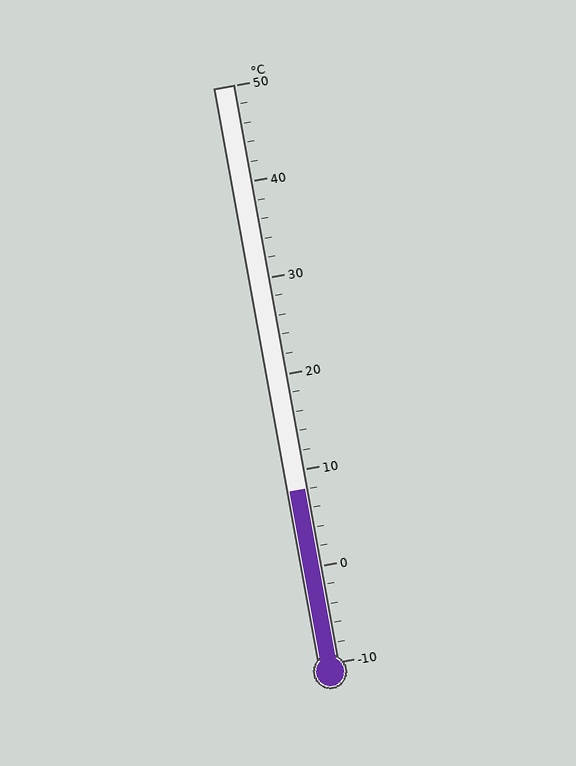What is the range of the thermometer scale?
The thermometer scale ranges from -10°C to 50°C.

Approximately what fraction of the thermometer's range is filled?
The thermometer is filled to approximately 30% of its range.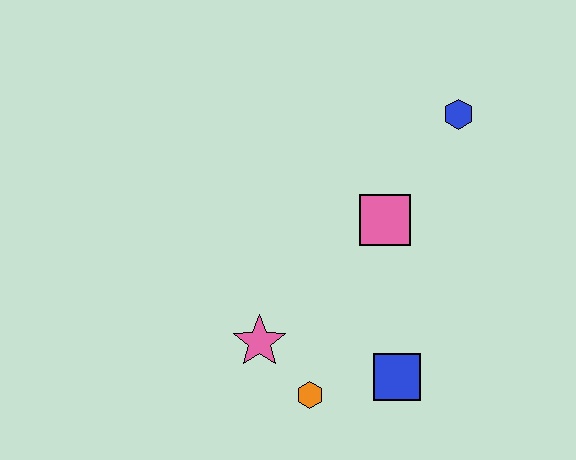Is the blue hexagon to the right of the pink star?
Yes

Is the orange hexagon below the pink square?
Yes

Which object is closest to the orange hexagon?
The pink star is closest to the orange hexagon.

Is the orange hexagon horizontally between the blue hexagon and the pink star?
Yes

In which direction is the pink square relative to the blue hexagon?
The pink square is below the blue hexagon.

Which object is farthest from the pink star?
The blue hexagon is farthest from the pink star.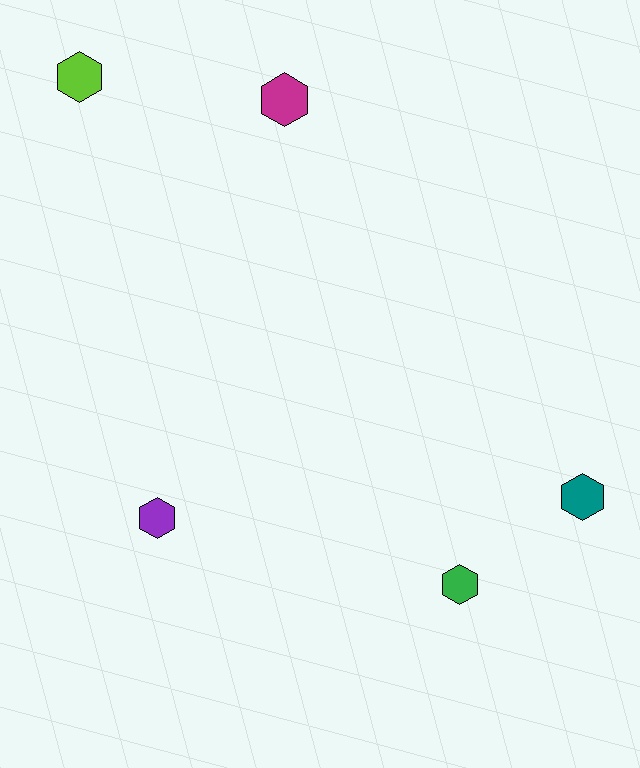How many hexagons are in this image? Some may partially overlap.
There are 5 hexagons.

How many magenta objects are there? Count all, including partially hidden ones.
There is 1 magenta object.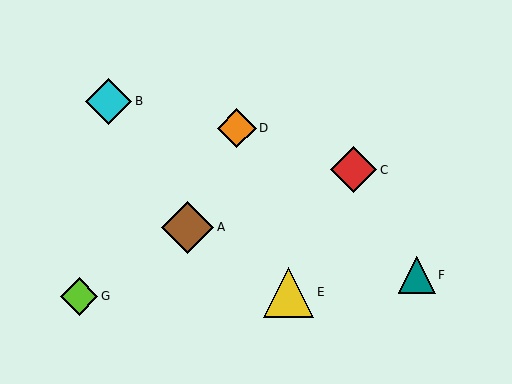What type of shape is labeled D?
Shape D is an orange diamond.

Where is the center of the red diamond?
The center of the red diamond is at (354, 170).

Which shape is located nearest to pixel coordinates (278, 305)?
The yellow triangle (labeled E) at (289, 292) is nearest to that location.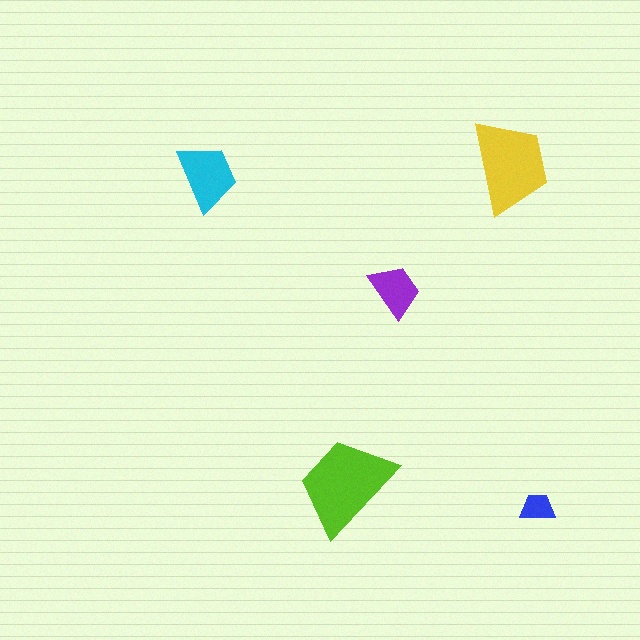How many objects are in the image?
There are 5 objects in the image.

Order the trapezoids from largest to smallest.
the lime one, the yellow one, the cyan one, the purple one, the blue one.